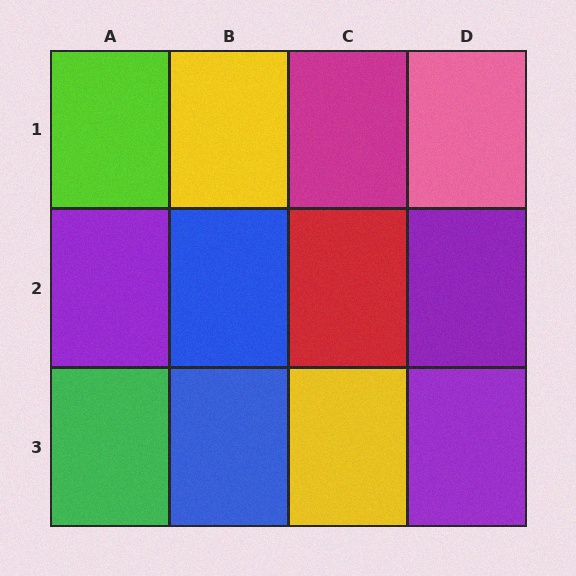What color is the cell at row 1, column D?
Pink.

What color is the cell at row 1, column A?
Lime.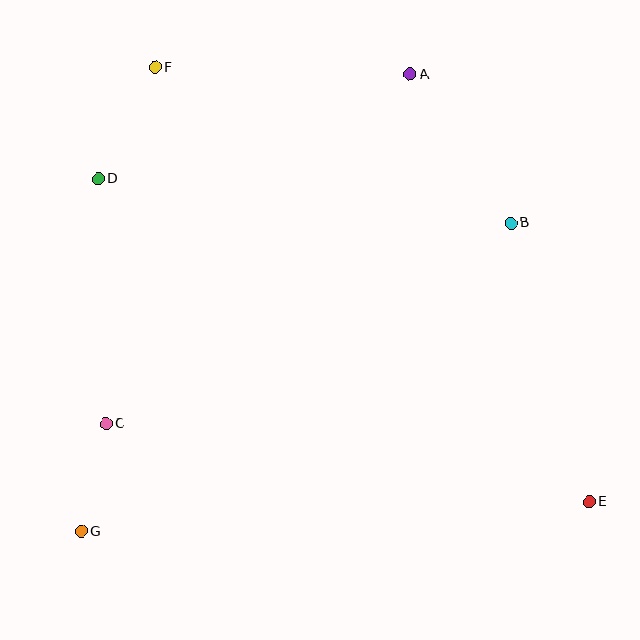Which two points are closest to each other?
Points C and G are closest to each other.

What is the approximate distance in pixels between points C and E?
The distance between C and E is approximately 490 pixels.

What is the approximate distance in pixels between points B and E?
The distance between B and E is approximately 289 pixels.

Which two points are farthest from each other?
Points E and F are farthest from each other.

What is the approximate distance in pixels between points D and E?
The distance between D and E is approximately 588 pixels.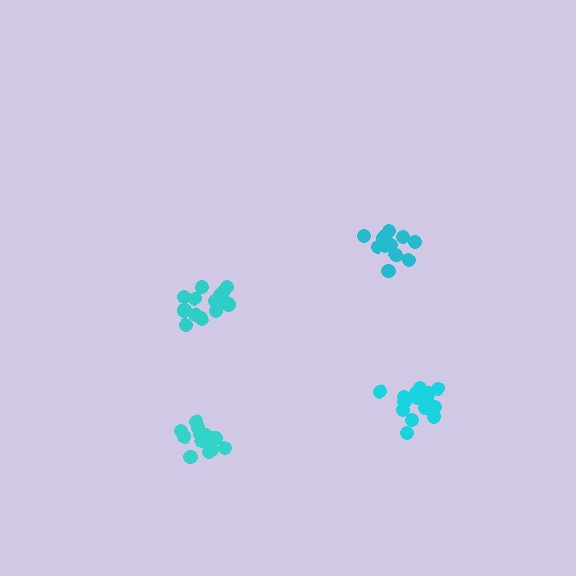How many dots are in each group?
Group 1: 14 dots, Group 2: 14 dots, Group 3: 17 dots, Group 4: 16 dots (61 total).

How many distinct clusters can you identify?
There are 4 distinct clusters.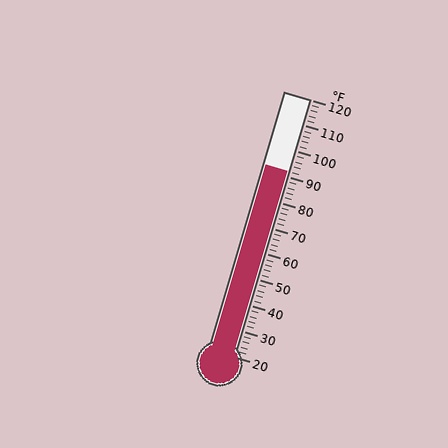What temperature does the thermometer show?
The thermometer shows approximately 92°F.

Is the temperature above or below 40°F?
The temperature is above 40°F.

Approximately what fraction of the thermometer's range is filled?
The thermometer is filled to approximately 70% of its range.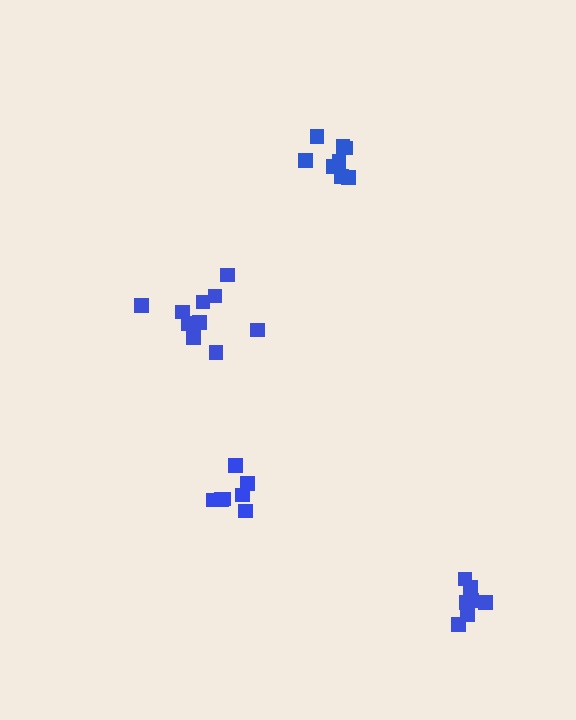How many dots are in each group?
Group 1: 8 dots, Group 2: 10 dots, Group 3: 7 dots, Group 4: 7 dots (32 total).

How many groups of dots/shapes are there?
There are 4 groups.